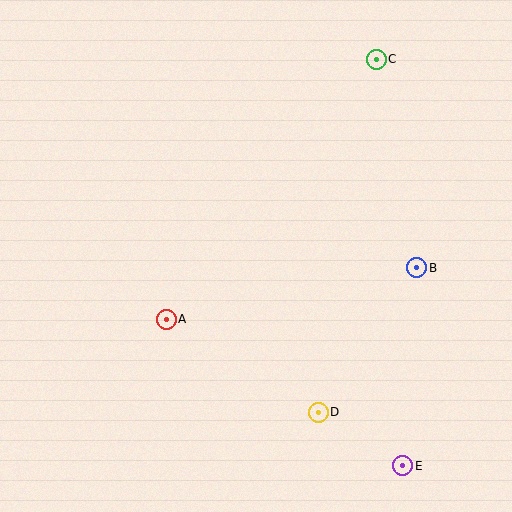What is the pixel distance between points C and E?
The distance between C and E is 407 pixels.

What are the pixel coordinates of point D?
Point D is at (318, 412).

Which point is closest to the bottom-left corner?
Point A is closest to the bottom-left corner.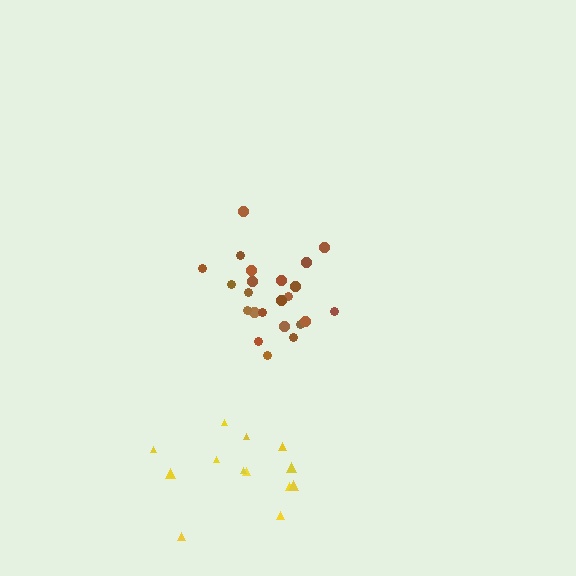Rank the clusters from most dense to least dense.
brown, yellow.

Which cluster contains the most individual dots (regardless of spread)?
Brown (24).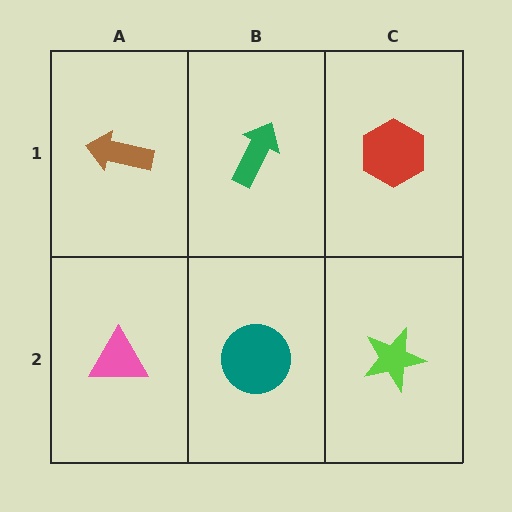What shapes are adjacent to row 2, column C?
A red hexagon (row 1, column C), a teal circle (row 2, column B).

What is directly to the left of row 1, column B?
A brown arrow.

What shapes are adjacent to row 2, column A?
A brown arrow (row 1, column A), a teal circle (row 2, column B).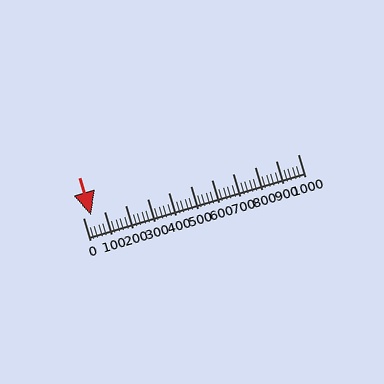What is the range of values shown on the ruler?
The ruler shows values from 0 to 1000.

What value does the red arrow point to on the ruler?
The red arrow points to approximately 40.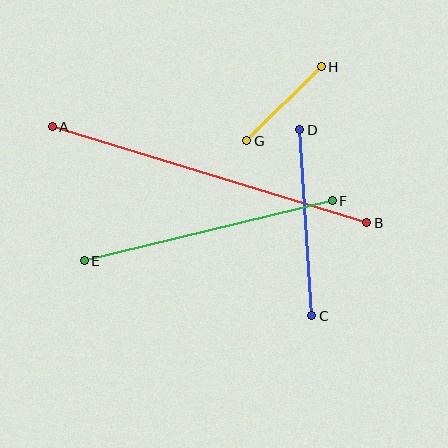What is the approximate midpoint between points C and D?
The midpoint is at approximately (306, 223) pixels.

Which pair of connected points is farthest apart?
Points A and B are farthest apart.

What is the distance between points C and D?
The distance is approximately 186 pixels.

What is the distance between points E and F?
The distance is approximately 255 pixels.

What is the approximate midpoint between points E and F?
The midpoint is at approximately (208, 231) pixels.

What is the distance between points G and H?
The distance is approximately 105 pixels.